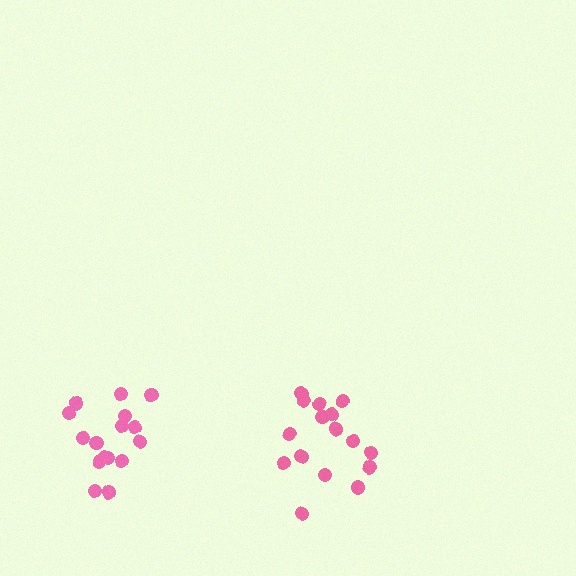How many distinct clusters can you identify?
There are 2 distinct clusters.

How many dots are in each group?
Group 1: 16 dots, Group 2: 16 dots (32 total).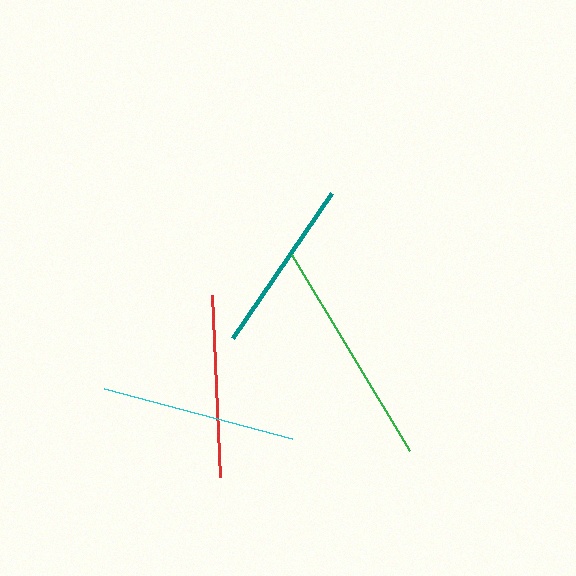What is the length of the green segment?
The green segment is approximately 229 pixels long.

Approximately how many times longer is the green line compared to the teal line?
The green line is approximately 1.3 times the length of the teal line.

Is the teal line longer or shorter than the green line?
The green line is longer than the teal line.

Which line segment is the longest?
The green line is the longest at approximately 229 pixels.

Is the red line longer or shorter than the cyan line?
The cyan line is longer than the red line.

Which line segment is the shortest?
The teal line is the shortest at approximately 176 pixels.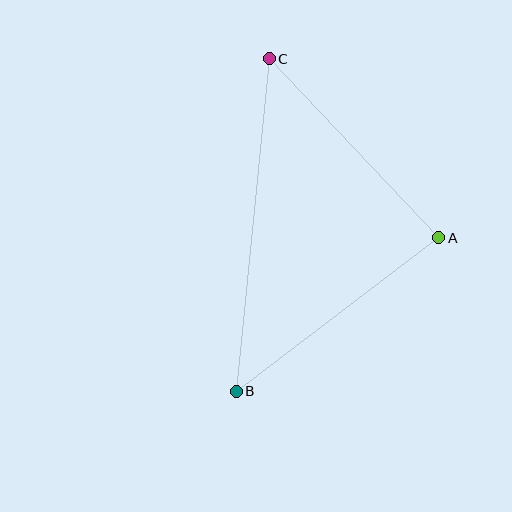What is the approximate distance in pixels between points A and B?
The distance between A and B is approximately 254 pixels.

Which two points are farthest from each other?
Points B and C are farthest from each other.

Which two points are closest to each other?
Points A and C are closest to each other.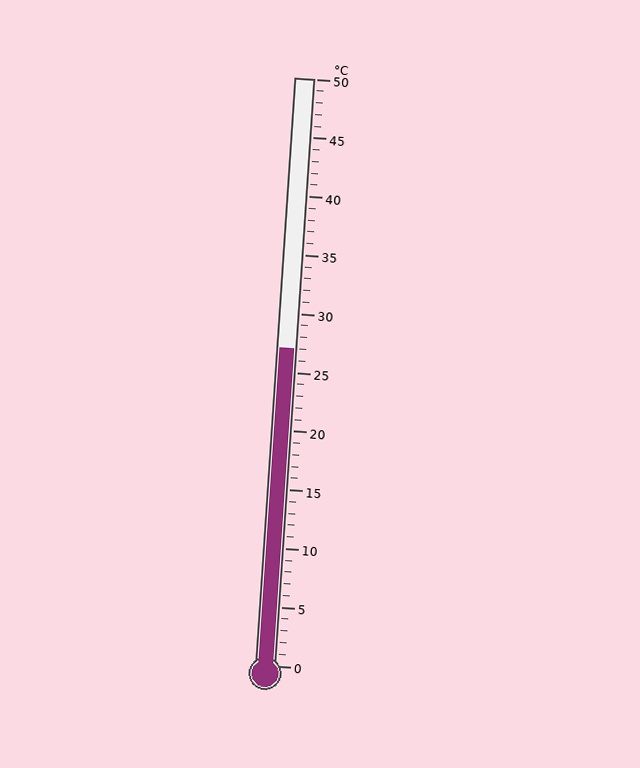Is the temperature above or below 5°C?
The temperature is above 5°C.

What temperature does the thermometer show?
The thermometer shows approximately 27°C.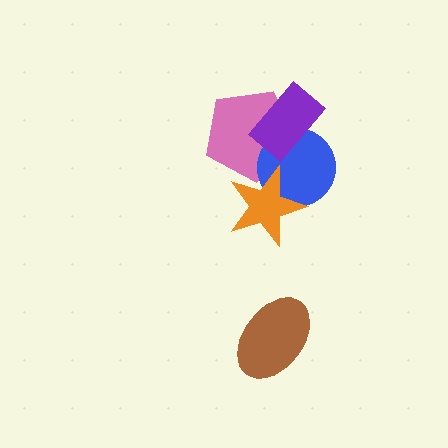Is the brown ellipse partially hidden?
No, no other shape covers it.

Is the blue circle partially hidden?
Yes, it is partially covered by another shape.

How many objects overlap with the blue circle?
3 objects overlap with the blue circle.